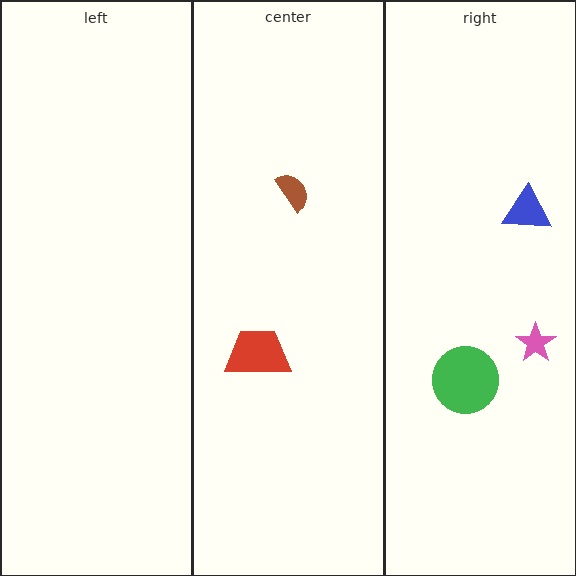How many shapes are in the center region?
2.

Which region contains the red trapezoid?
The center region.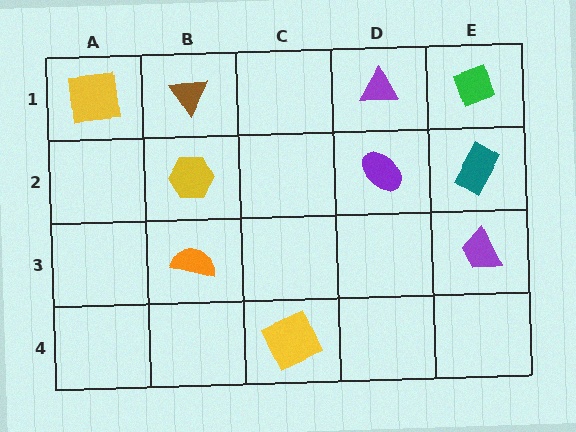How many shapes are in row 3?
2 shapes.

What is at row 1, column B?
A brown triangle.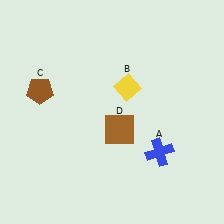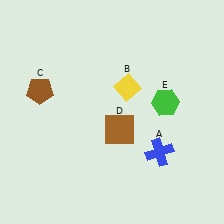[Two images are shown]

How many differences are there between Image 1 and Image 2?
There is 1 difference between the two images.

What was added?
A green hexagon (E) was added in Image 2.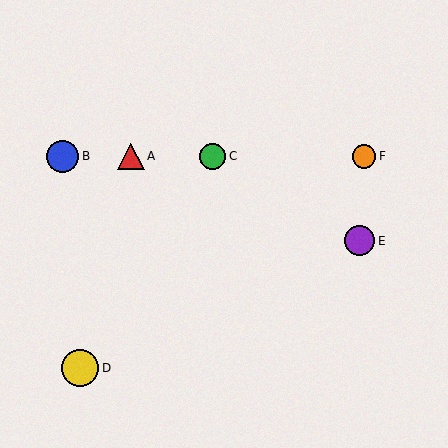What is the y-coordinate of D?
Object D is at y≈368.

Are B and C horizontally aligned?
Yes, both are at y≈156.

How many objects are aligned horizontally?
4 objects (A, B, C, F) are aligned horizontally.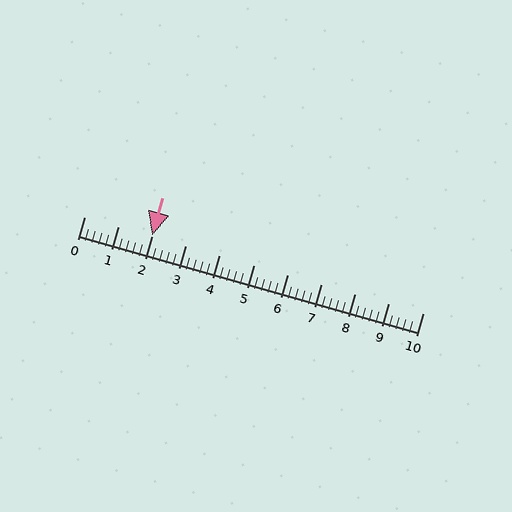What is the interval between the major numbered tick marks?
The major tick marks are spaced 1 units apart.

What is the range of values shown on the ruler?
The ruler shows values from 0 to 10.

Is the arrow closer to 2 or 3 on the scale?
The arrow is closer to 2.